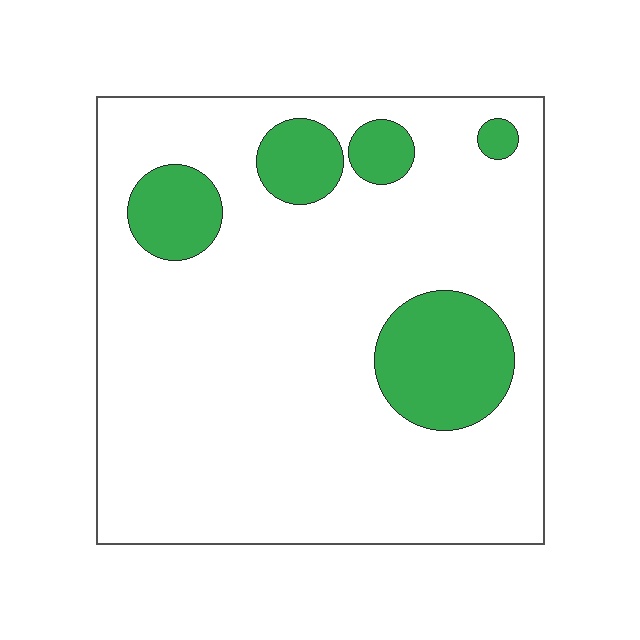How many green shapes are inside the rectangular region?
5.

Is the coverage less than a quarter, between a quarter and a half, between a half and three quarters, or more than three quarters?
Less than a quarter.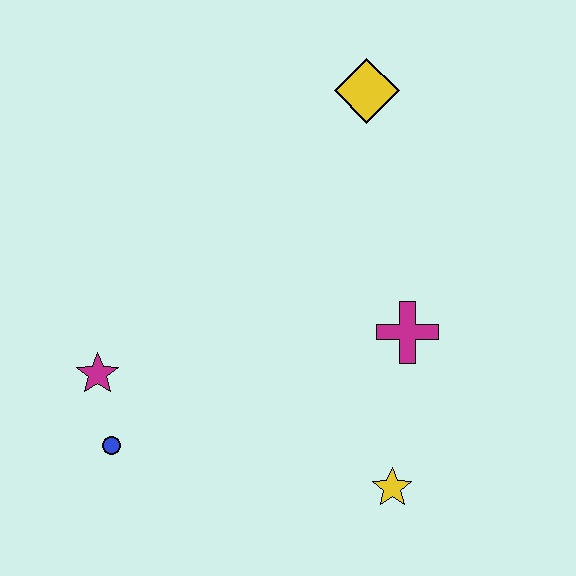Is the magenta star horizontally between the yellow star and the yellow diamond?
No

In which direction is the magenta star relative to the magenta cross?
The magenta star is to the left of the magenta cross.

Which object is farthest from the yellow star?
The yellow diamond is farthest from the yellow star.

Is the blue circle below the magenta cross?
Yes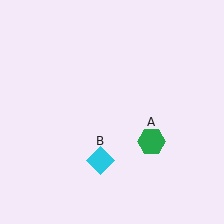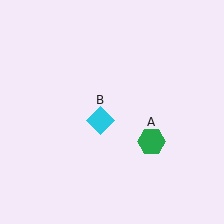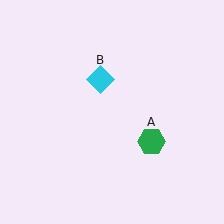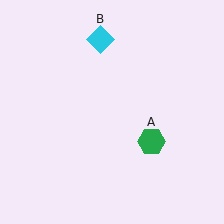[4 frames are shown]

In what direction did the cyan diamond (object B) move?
The cyan diamond (object B) moved up.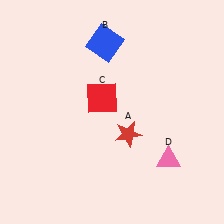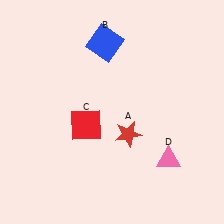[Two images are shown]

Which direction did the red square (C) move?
The red square (C) moved down.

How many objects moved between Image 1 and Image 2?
1 object moved between the two images.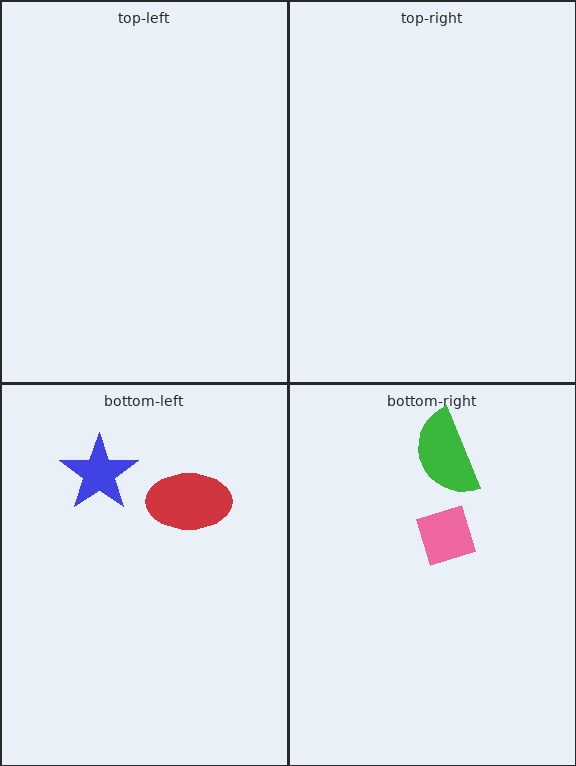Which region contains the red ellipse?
The bottom-left region.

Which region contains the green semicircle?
The bottom-right region.